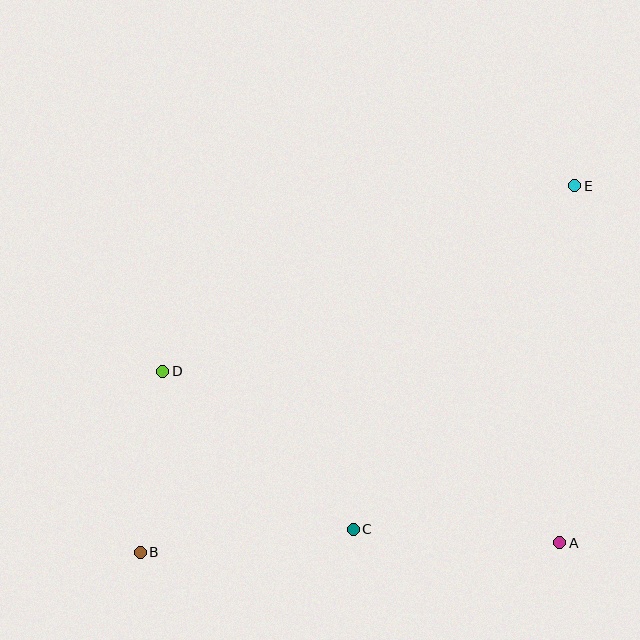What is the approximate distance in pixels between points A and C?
The distance between A and C is approximately 207 pixels.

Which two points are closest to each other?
Points B and D are closest to each other.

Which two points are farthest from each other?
Points B and E are farthest from each other.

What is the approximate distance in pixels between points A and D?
The distance between A and D is approximately 433 pixels.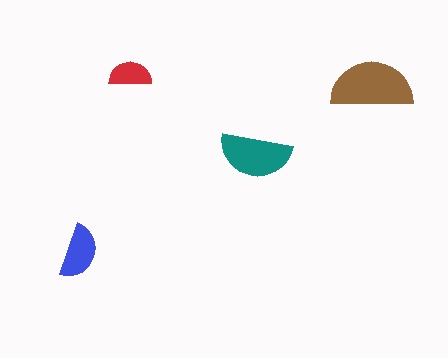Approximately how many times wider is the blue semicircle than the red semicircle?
About 1.5 times wider.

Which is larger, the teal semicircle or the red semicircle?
The teal one.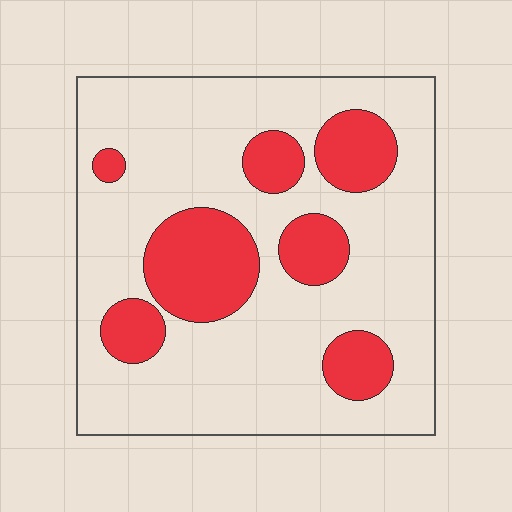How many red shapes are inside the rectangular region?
7.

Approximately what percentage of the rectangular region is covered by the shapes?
Approximately 25%.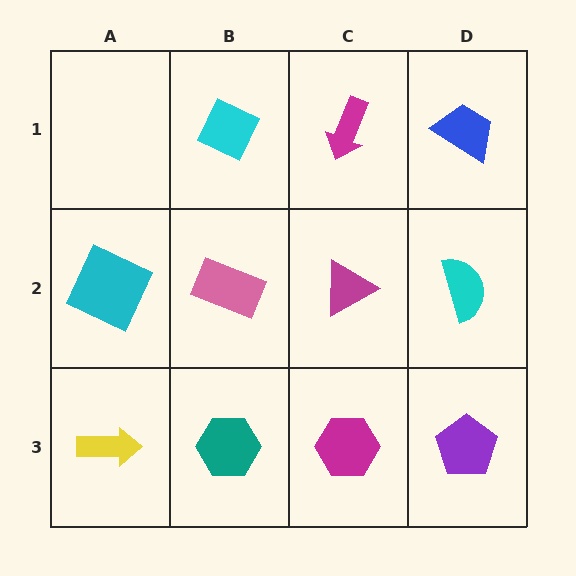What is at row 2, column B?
A pink rectangle.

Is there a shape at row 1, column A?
No, that cell is empty.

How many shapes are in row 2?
4 shapes.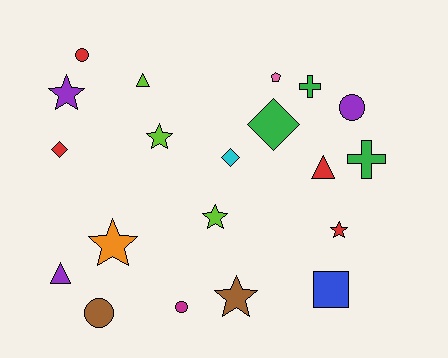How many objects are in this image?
There are 20 objects.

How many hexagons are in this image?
There are no hexagons.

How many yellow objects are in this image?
There are no yellow objects.